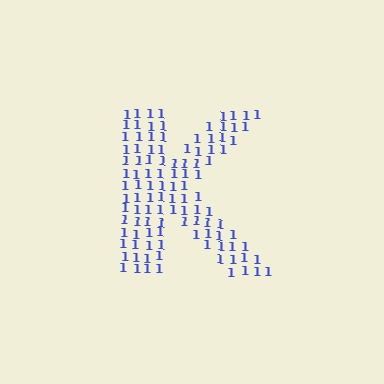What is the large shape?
The large shape is the letter K.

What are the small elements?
The small elements are digit 1's.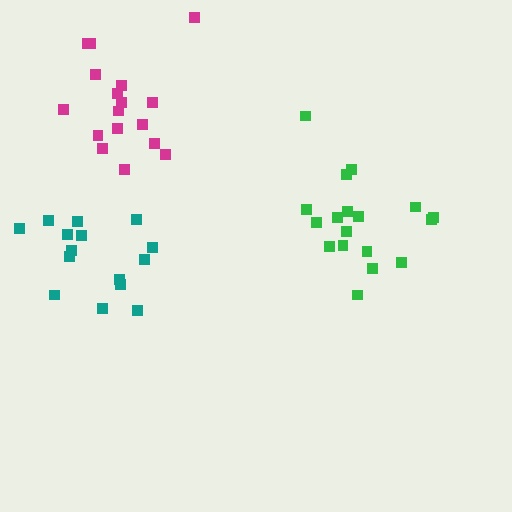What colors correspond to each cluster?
The clusters are colored: green, magenta, teal.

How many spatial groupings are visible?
There are 3 spatial groupings.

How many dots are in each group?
Group 1: 18 dots, Group 2: 17 dots, Group 3: 15 dots (50 total).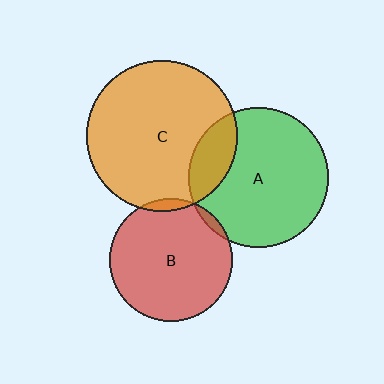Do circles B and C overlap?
Yes.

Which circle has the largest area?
Circle C (orange).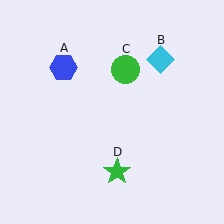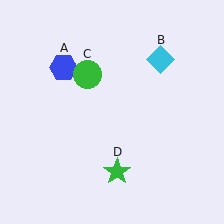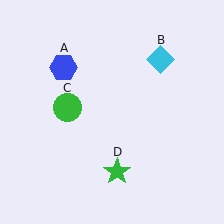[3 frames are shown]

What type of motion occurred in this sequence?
The green circle (object C) rotated counterclockwise around the center of the scene.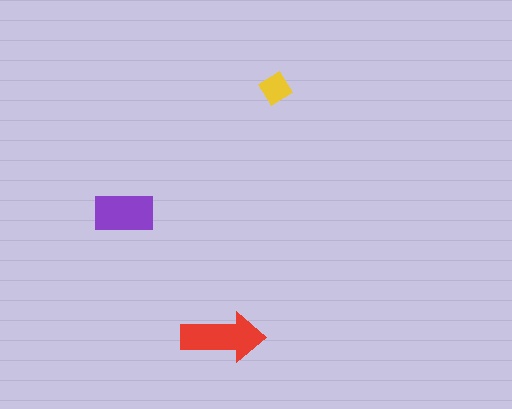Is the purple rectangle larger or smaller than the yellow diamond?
Larger.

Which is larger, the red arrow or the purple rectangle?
The red arrow.